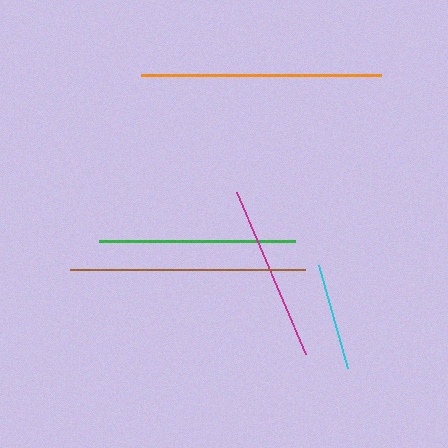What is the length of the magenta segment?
The magenta segment is approximately 176 pixels long.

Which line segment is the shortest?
The cyan line is the shortest at approximately 108 pixels.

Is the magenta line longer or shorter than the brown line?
The brown line is longer than the magenta line.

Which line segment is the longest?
The orange line is the longest at approximately 240 pixels.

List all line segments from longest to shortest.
From longest to shortest: orange, brown, green, magenta, cyan.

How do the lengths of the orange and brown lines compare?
The orange and brown lines are approximately the same length.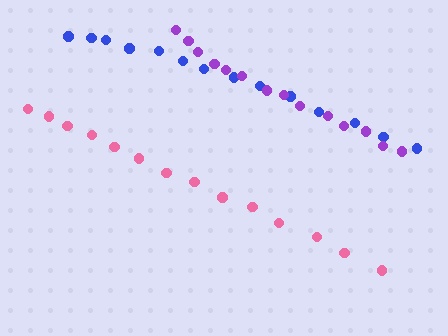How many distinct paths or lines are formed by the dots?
There are 3 distinct paths.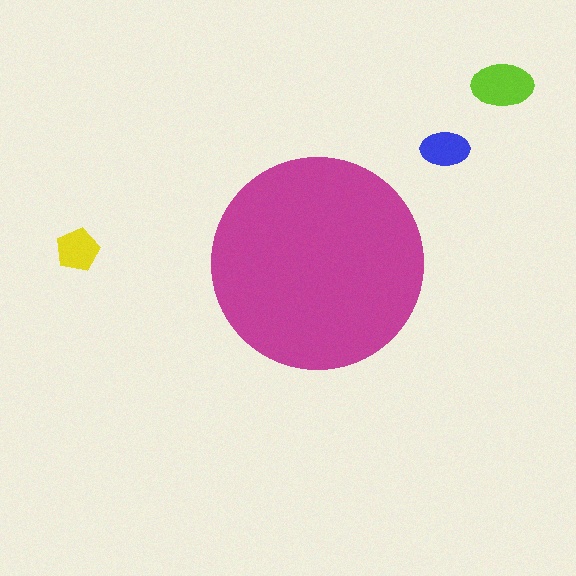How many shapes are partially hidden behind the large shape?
0 shapes are partially hidden.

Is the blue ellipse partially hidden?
No, the blue ellipse is fully visible.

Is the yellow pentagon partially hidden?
No, the yellow pentagon is fully visible.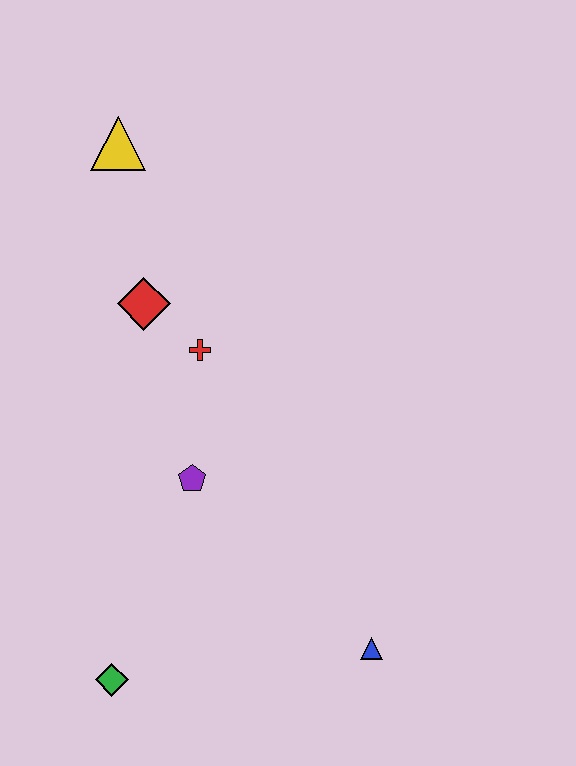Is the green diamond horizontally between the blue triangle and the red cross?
No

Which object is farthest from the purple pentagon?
The yellow triangle is farthest from the purple pentagon.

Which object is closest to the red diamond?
The red cross is closest to the red diamond.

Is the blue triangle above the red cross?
No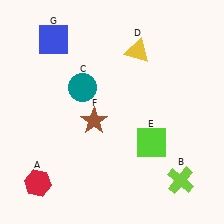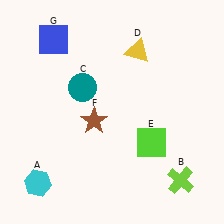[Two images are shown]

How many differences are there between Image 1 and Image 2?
There is 1 difference between the two images.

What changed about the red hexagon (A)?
In Image 1, A is red. In Image 2, it changed to cyan.